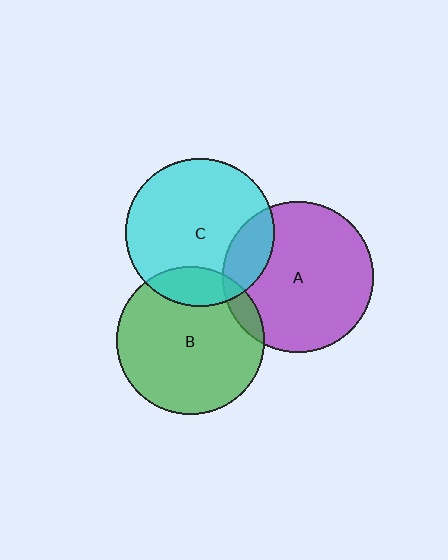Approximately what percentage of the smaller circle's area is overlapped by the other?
Approximately 20%.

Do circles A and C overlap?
Yes.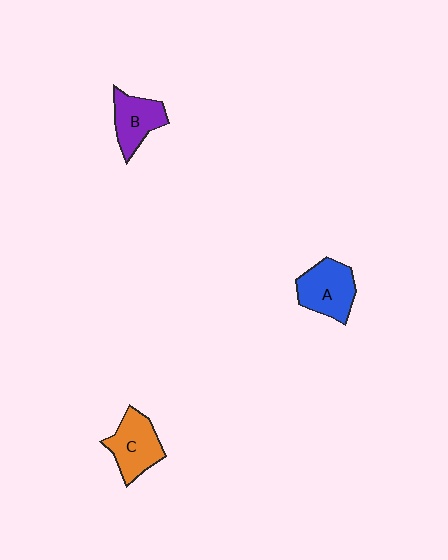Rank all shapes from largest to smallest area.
From largest to smallest: A (blue), C (orange), B (purple).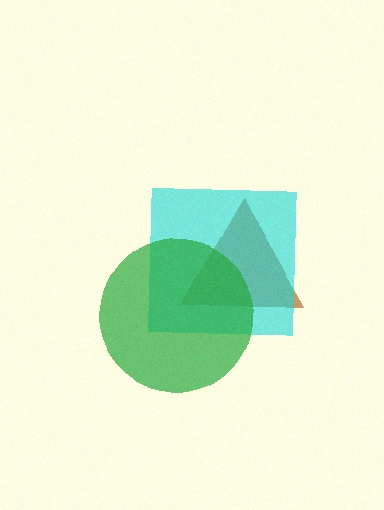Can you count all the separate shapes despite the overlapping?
Yes, there are 3 separate shapes.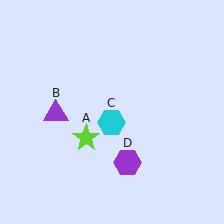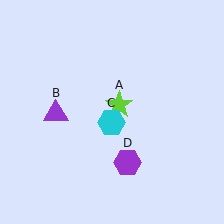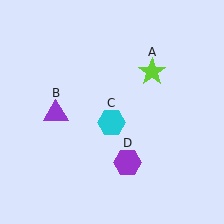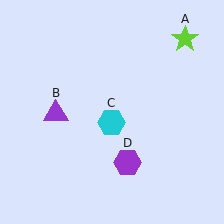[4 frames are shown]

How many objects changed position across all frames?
1 object changed position: lime star (object A).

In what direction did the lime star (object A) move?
The lime star (object A) moved up and to the right.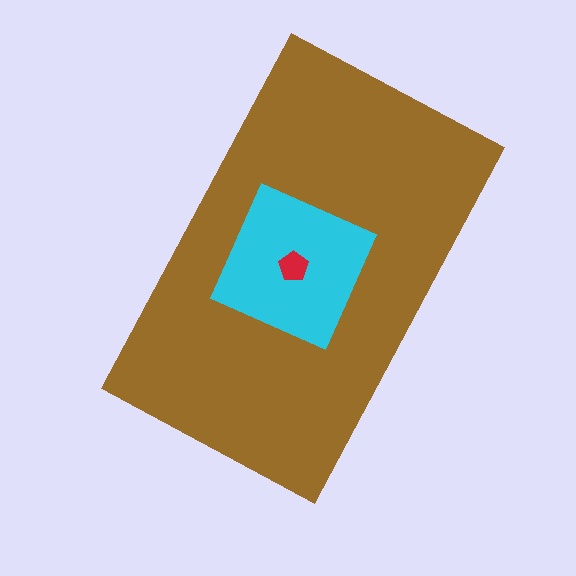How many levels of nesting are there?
3.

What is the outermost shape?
The brown rectangle.